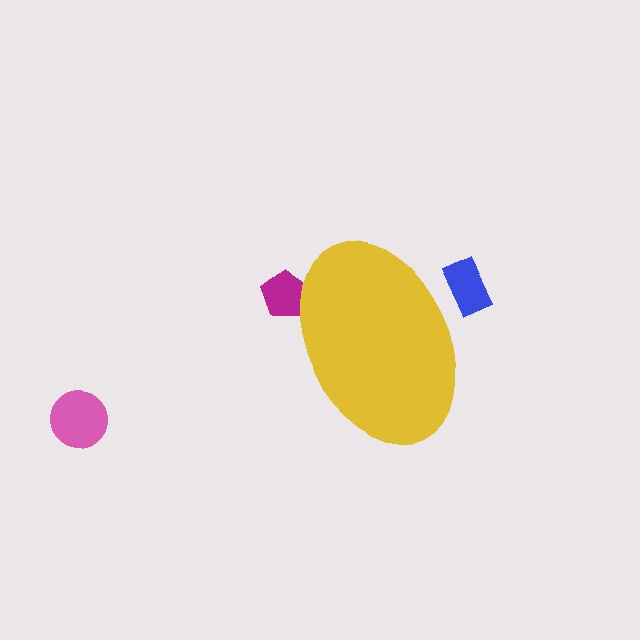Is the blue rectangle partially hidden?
Yes, the blue rectangle is partially hidden behind the yellow ellipse.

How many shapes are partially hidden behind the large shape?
2 shapes are partially hidden.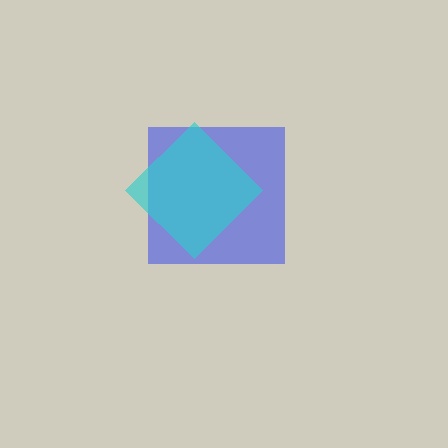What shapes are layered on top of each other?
The layered shapes are: a blue square, a cyan diamond.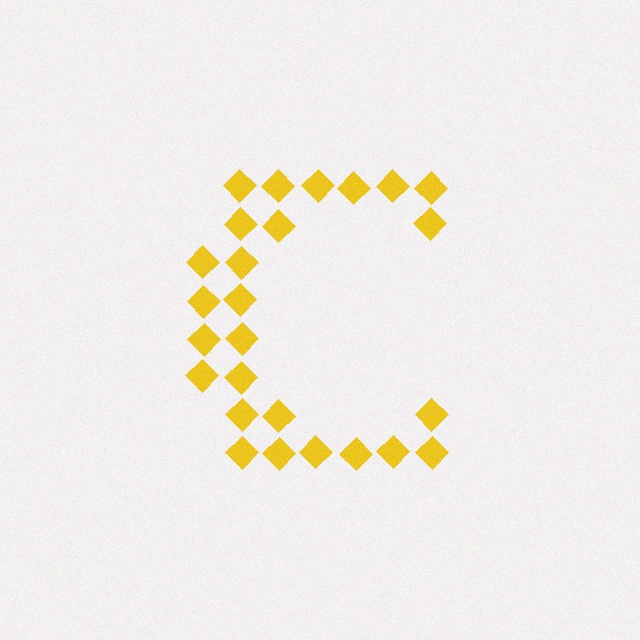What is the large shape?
The large shape is the letter C.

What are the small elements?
The small elements are diamonds.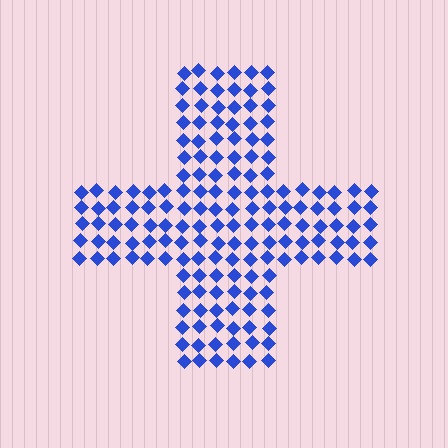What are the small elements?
The small elements are diamonds.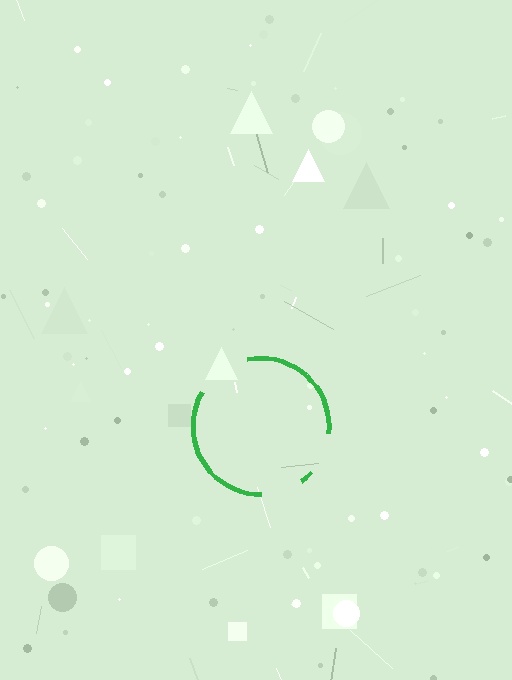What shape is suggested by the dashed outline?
The dashed outline suggests a circle.